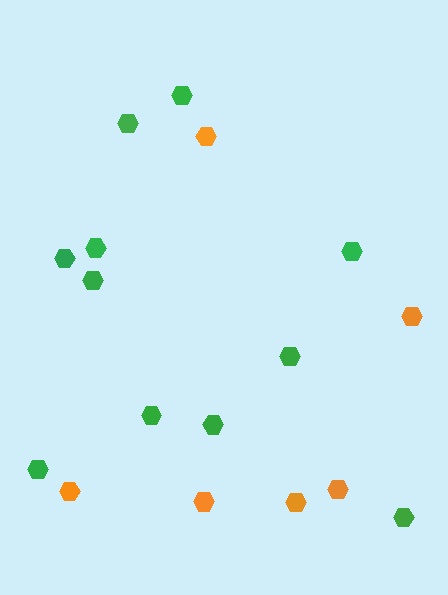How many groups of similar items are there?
There are 2 groups: one group of green hexagons (11) and one group of orange hexagons (6).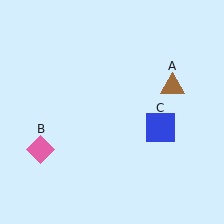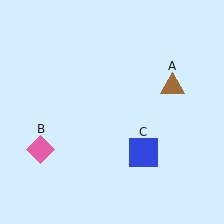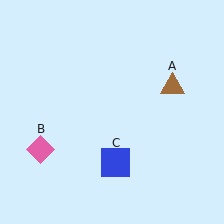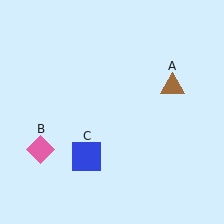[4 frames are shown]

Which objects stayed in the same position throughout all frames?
Brown triangle (object A) and pink diamond (object B) remained stationary.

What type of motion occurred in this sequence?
The blue square (object C) rotated clockwise around the center of the scene.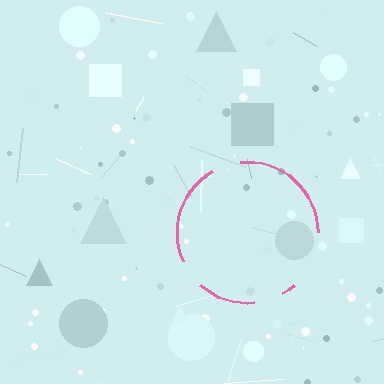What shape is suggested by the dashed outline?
The dashed outline suggests a circle.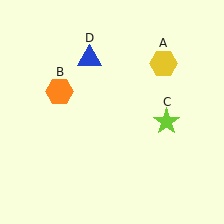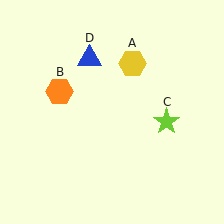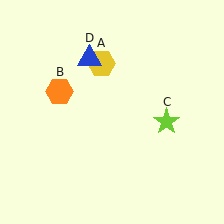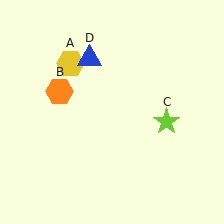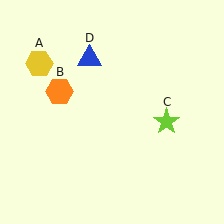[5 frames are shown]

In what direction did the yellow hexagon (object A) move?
The yellow hexagon (object A) moved left.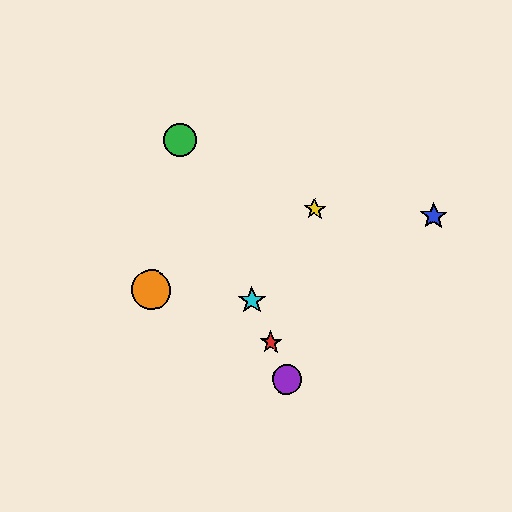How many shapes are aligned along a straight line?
4 shapes (the red star, the green circle, the purple circle, the cyan star) are aligned along a straight line.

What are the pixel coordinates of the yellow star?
The yellow star is at (315, 209).